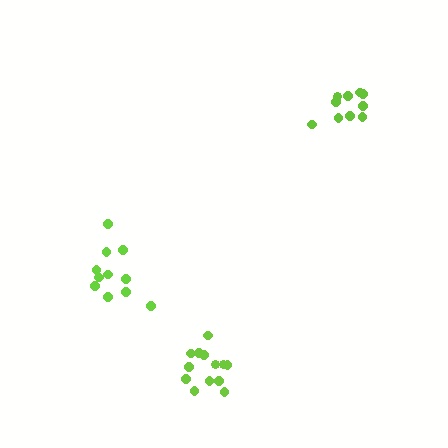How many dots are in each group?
Group 1: 11 dots, Group 2: 13 dots, Group 3: 10 dots (34 total).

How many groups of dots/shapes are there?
There are 3 groups.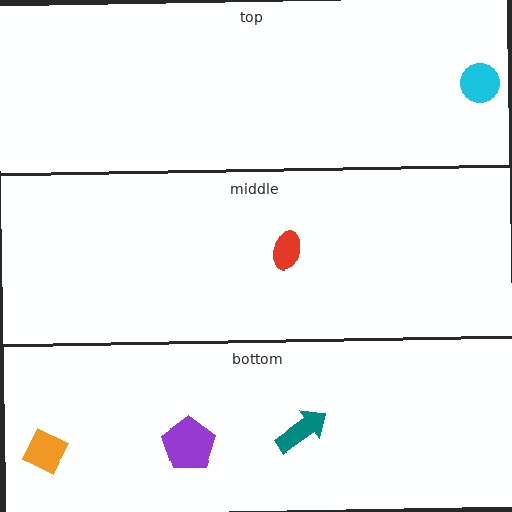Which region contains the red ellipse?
The middle region.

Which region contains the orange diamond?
The bottom region.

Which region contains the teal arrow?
The bottom region.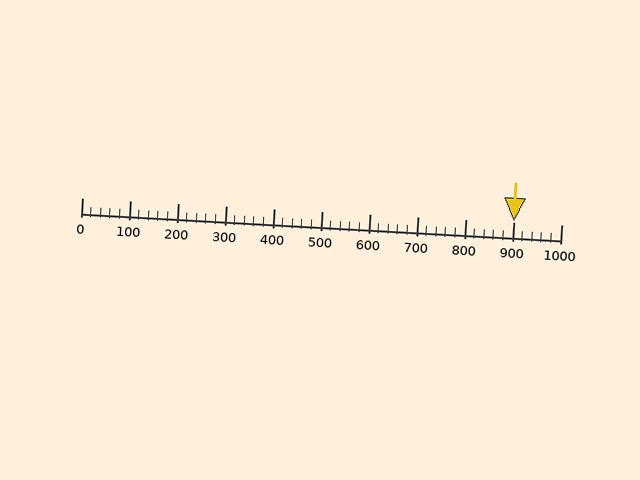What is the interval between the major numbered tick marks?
The major tick marks are spaced 100 units apart.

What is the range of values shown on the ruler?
The ruler shows values from 0 to 1000.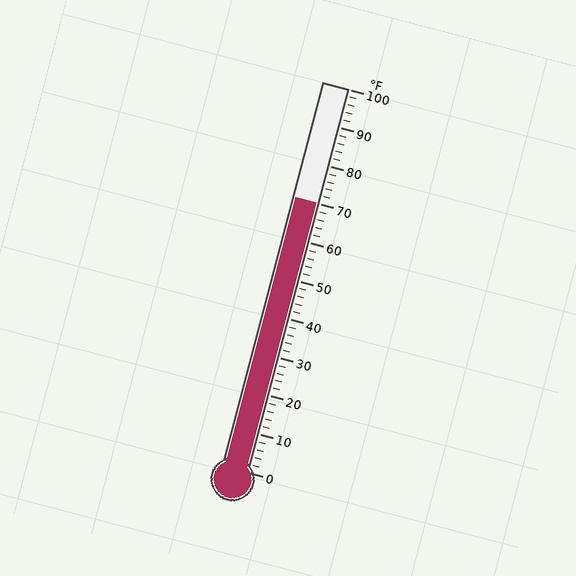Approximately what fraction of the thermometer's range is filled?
The thermometer is filled to approximately 70% of its range.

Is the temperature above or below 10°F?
The temperature is above 10°F.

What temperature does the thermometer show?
The thermometer shows approximately 70°F.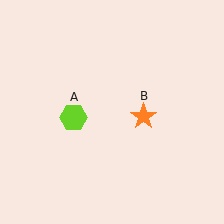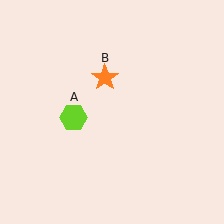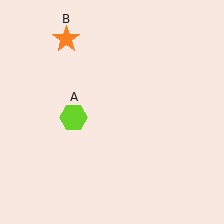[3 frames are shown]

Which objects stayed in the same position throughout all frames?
Lime hexagon (object A) remained stationary.